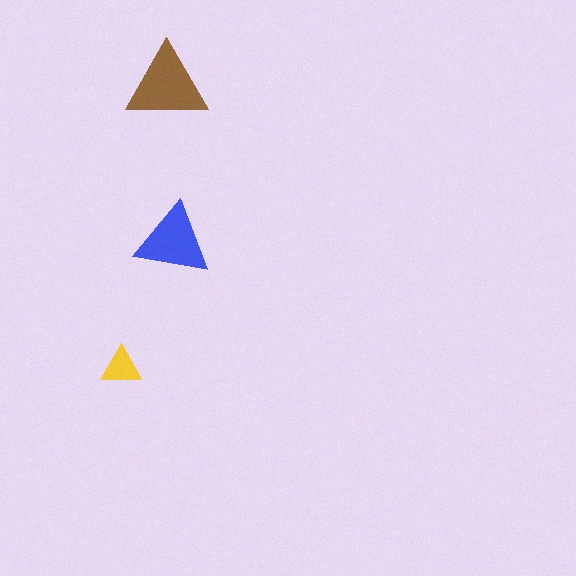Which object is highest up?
The brown triangle is topmost.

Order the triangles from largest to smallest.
the brown one, the blue one, the yellow one.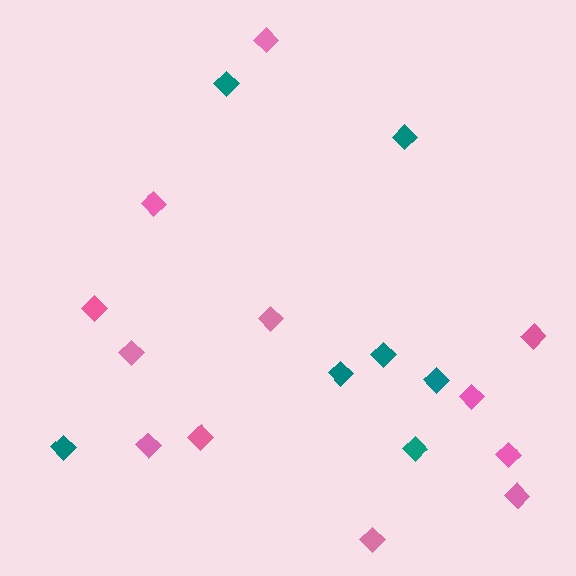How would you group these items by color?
There are 2 groups: one group of pink diamonds (12) and one group of teal diamonds (7).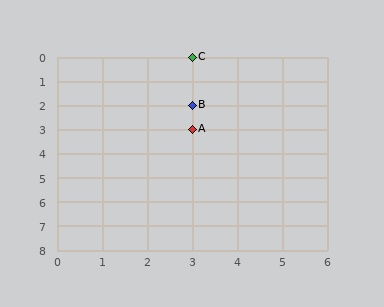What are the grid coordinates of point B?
Point B is at grid coordinates (3, 2).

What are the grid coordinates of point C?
Point C is at grid coordinates (3, 0).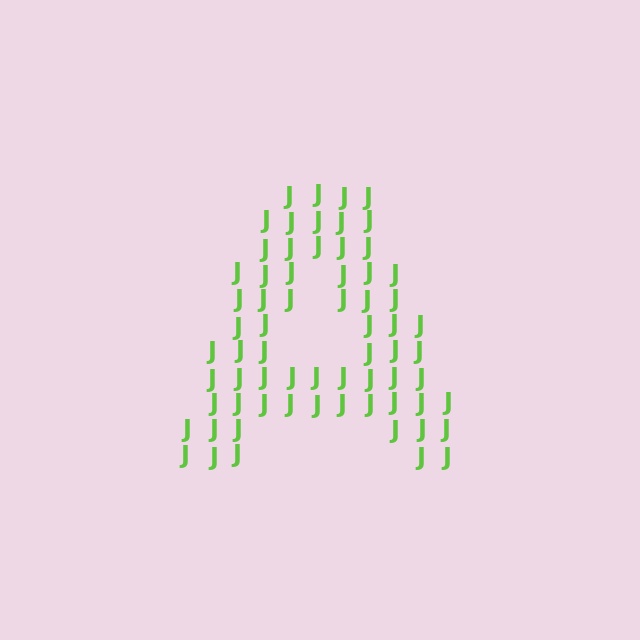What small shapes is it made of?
It is made of small letter J's.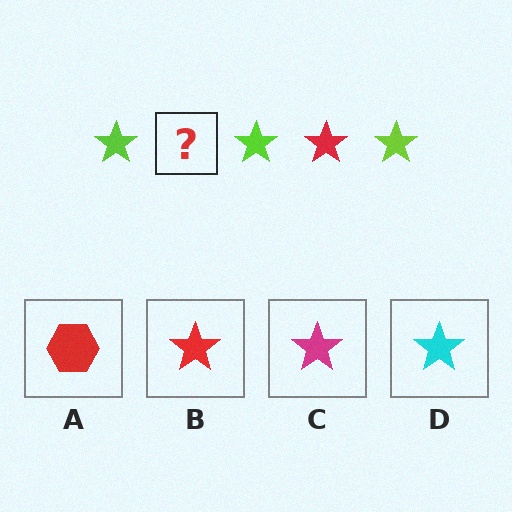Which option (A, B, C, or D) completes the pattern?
B.